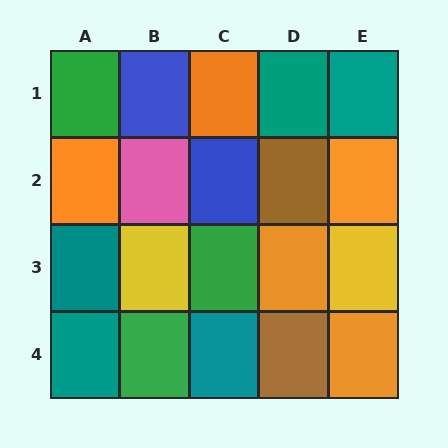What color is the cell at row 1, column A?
Green.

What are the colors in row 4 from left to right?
Teal, green, teal, brown, orange.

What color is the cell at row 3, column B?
Yellow.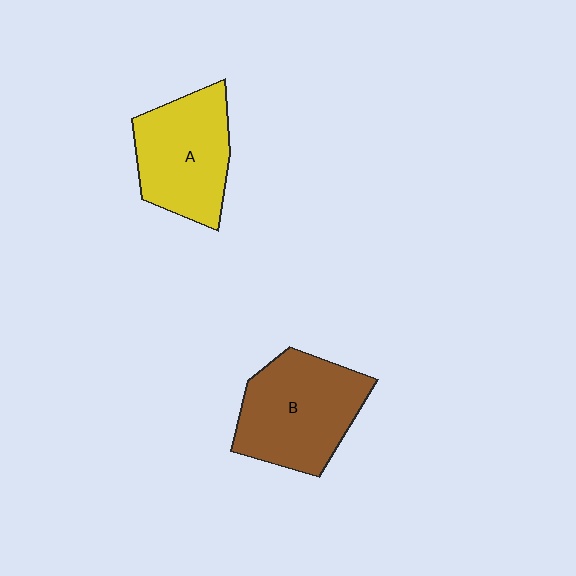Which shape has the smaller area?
Shape A (yellow).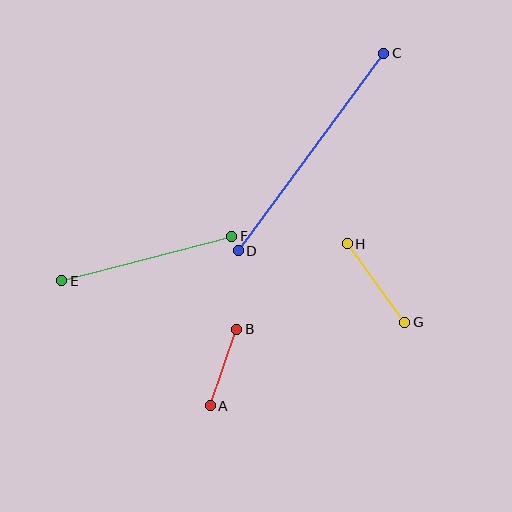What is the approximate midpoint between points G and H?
The midpoint is at approximately (376, 283) pixels.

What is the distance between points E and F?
The distance is approximately 176 pixels.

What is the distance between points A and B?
The distance is approximately 81 pixels.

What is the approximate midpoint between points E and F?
The midpoint is at approximately (147, 258) pixels.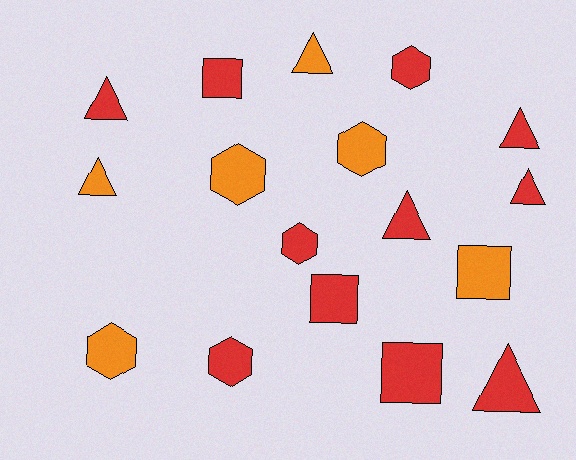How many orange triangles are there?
There are 2 orange triangles.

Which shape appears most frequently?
Triangle, with 7 objects.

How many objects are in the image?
There are 17 objects.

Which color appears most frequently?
Red, with 11 objects.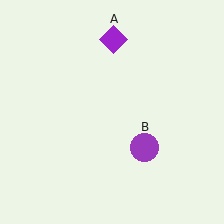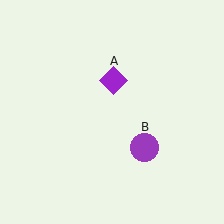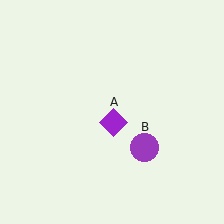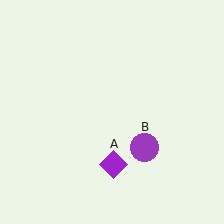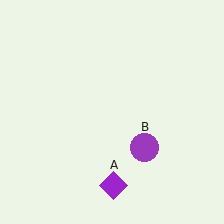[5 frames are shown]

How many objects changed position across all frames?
1 object changed position: purple diamond (object A).